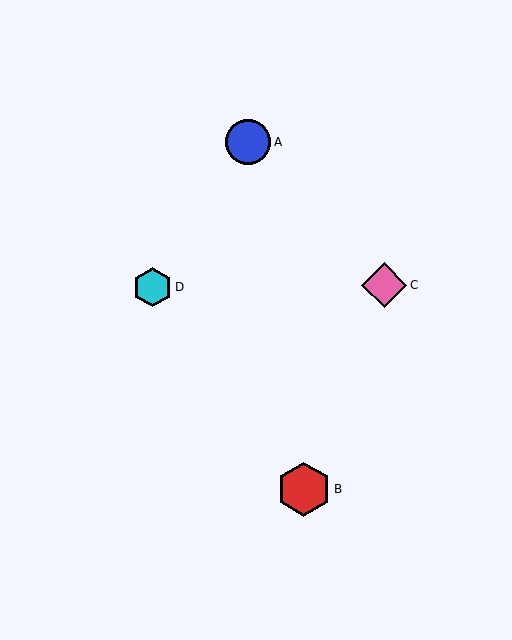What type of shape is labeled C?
Shape C is a pink diamond.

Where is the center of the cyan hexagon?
The center of the cyan hexagon is at (152, 287).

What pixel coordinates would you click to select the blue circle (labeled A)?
Click at (248, 142) to select the blue circle A.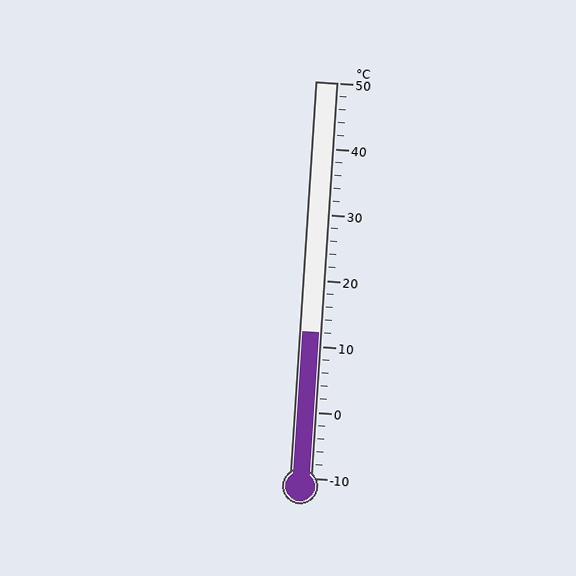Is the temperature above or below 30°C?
The temperature is below 30°C.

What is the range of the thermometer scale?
The thermometer scale ranges from -10°C to 50°C.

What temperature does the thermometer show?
The thermometer shows approximately 12°C.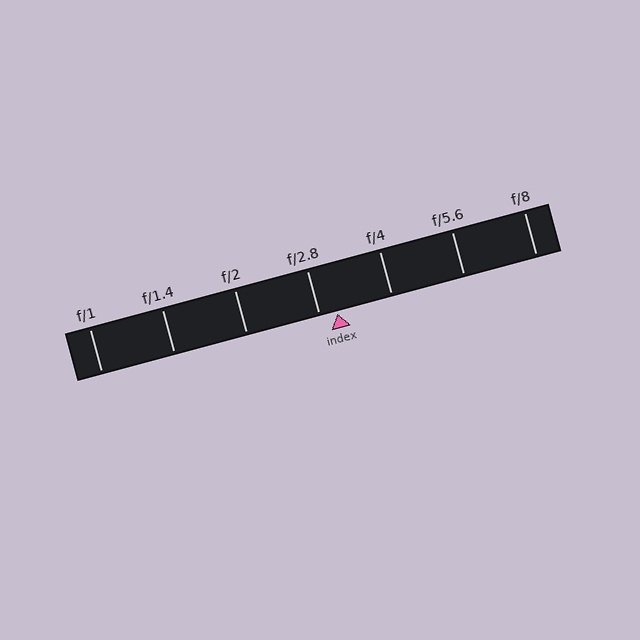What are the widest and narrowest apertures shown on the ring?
The widest aperture shown is f/1 and the narrowest is f/8.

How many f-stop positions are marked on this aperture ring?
There are 7 f-stop positions marked.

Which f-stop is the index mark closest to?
The index mark is closest to f/2.8.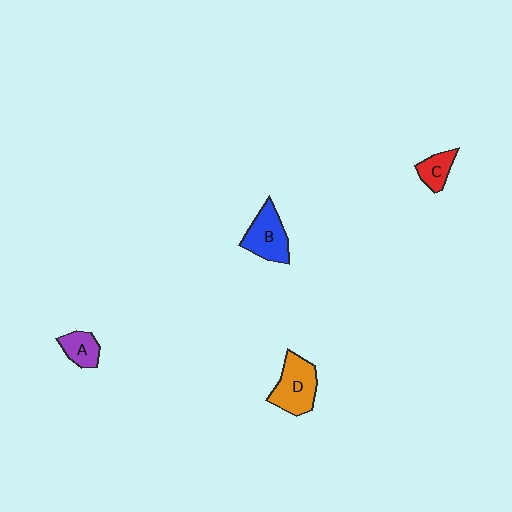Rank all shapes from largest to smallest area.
From largest to smallest: D (orange), B (blue), A (purple), C (red).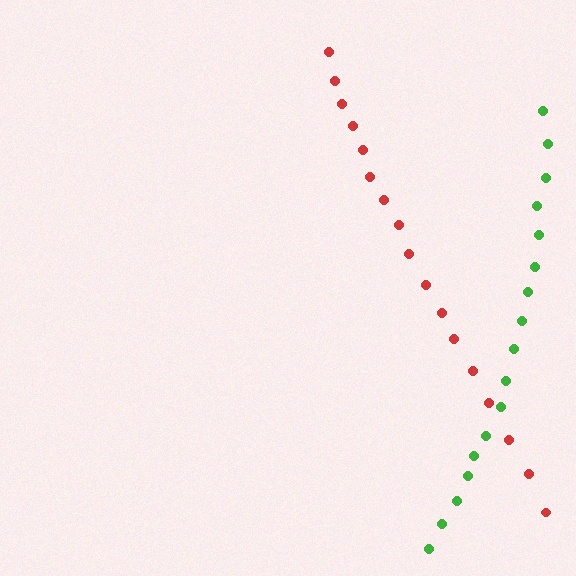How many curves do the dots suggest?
There are 2 distinct paths.